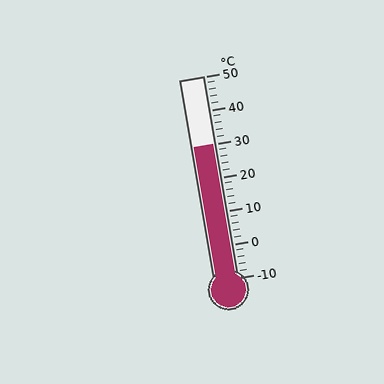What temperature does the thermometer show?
The thermometer shows approximately 30°C.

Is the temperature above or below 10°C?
The temperature is above 10°C.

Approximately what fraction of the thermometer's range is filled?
The thermometer is filled to approximately 65% of its range.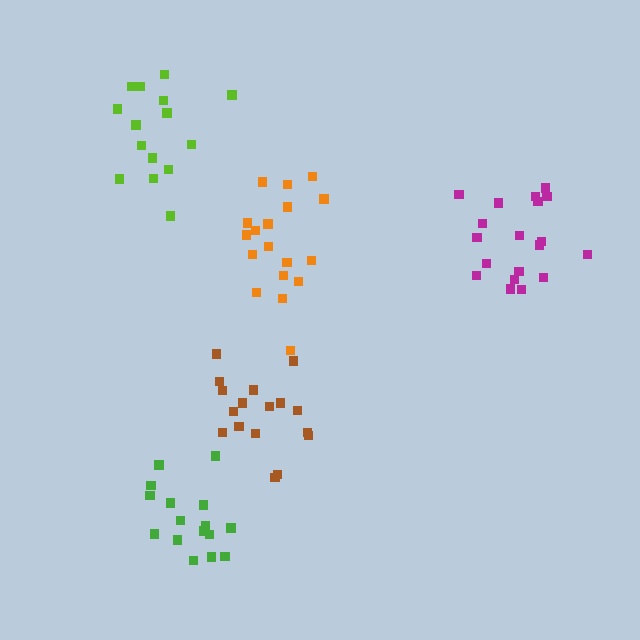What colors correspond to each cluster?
The clusters are colored: green, lime, brown, orange, magenta.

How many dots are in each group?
Group 1: 16 dots, Group 2: 15 dots, Group 3: 17 dots, Group 4: 18 dots, Group 5: 19 dots (85 total).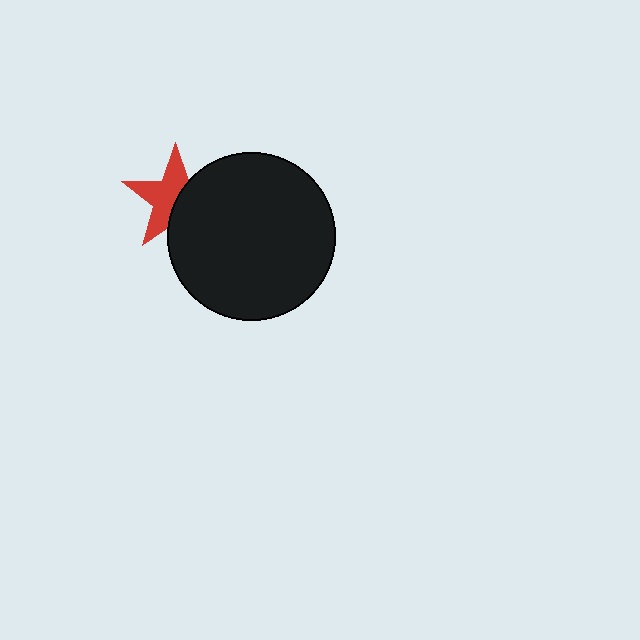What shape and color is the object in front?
The object in front is a black circle.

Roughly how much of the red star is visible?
About half of it is visible (roughly 57%).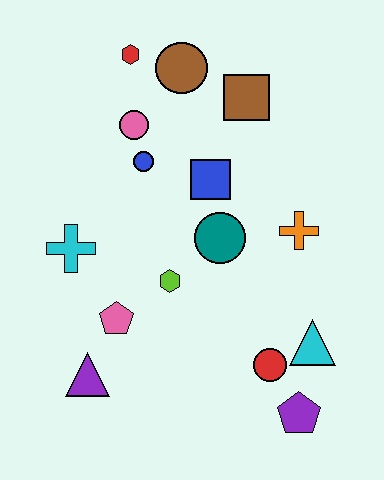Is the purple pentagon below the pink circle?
Yes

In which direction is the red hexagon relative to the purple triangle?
The red hexagon is above the purple triangle.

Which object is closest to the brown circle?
The red hexagon is closest to the brown circle.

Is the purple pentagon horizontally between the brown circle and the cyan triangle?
Yes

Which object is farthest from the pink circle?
The purple pentagon is farthest from the pink circle.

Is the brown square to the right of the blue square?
Yes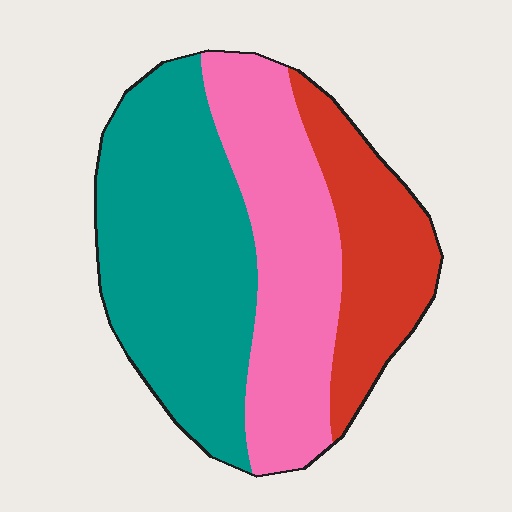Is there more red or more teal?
Teal.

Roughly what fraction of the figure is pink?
Pink takes up between a quarter and a half of the figure.